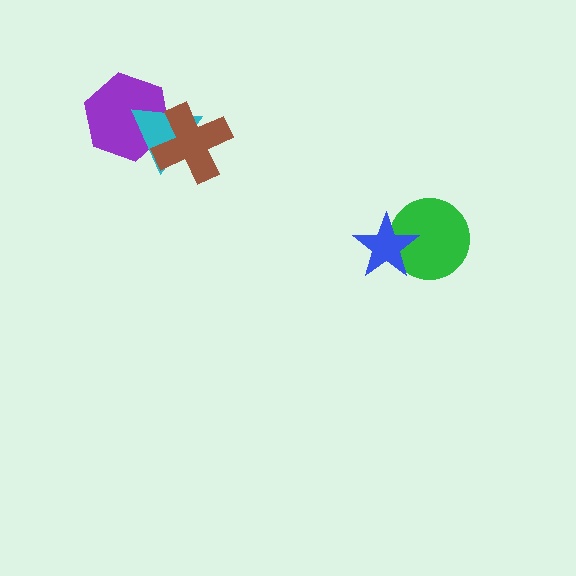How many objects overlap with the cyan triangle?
2 objects overlap with the cyan triangle.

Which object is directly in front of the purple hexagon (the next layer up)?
The cyan triangle is directly in front of the purple hexagon.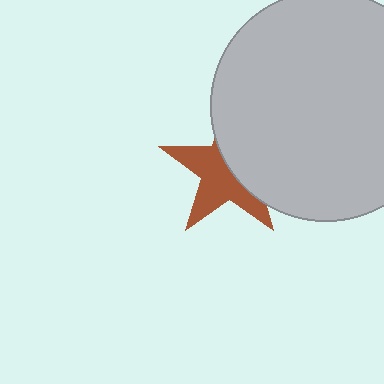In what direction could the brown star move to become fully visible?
The brown star could move left. That would shift it out from behind the light gray circle entirely.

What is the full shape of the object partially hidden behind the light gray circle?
The partially hidden object is a brown star.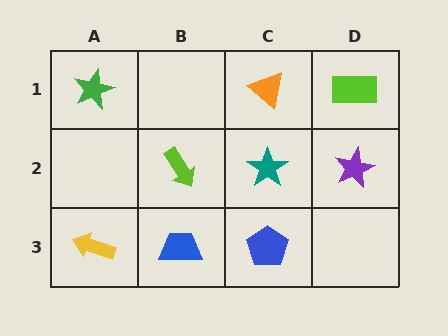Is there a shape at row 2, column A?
No, that cell is empty.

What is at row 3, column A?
A yellow arrow.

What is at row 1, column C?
An orange triangle.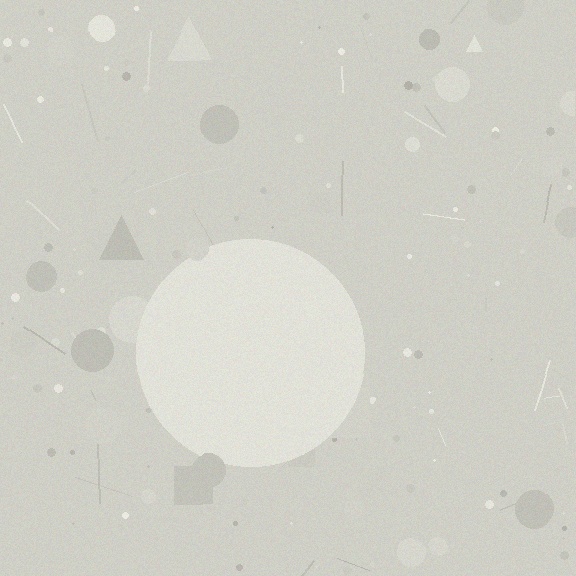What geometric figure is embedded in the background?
A circle is embedded in the background.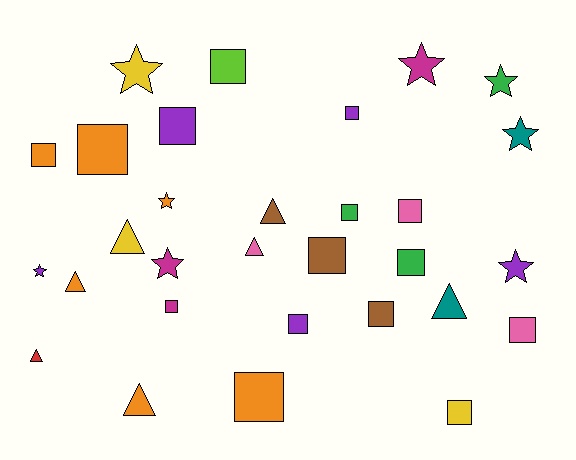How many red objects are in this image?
There is 1 red object.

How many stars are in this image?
There are 8 stars.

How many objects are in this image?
There are 30 objects.